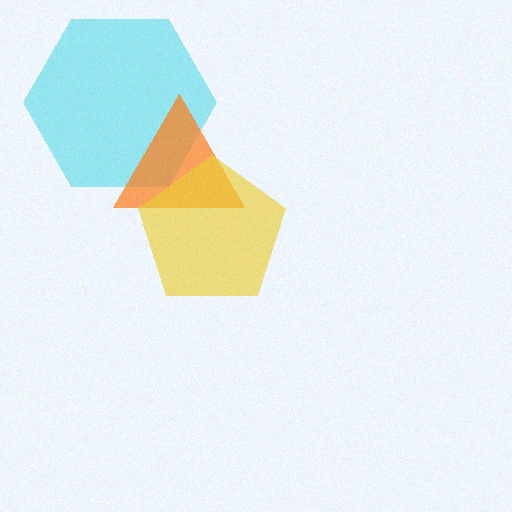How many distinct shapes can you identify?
There are 3 distinct shapes: a cyan hexagon, an orange triangle, a yellow pentagon.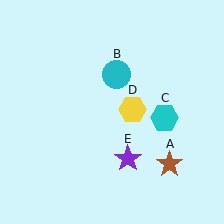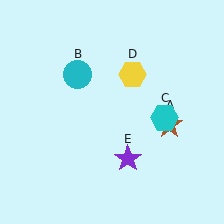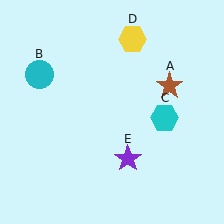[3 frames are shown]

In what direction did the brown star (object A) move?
The brown star (object A) moved up.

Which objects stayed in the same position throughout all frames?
Cyan hexagon (object C) and purple star (object E) remained stationary.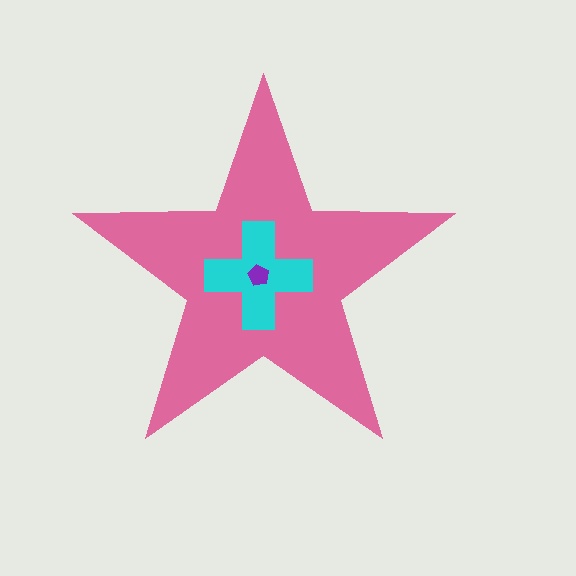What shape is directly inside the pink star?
The cyan cross.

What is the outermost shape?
The pink star.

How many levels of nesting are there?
3.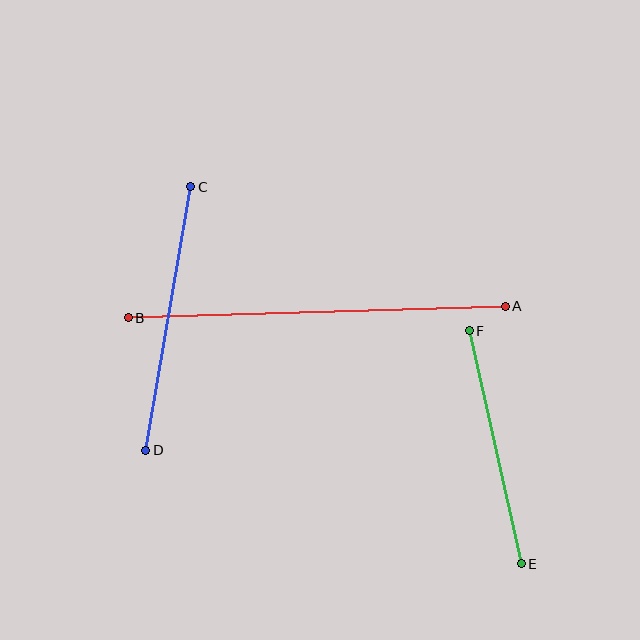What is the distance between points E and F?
The distance is approximately 239 pixels.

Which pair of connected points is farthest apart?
Points A and B are farthest apart.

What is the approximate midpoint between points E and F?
The midpoint is at approximately (495, 447) pixels.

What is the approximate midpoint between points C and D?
The midpoint is at approximately (168, 319) pixels.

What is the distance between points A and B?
The distance is approximately 377 pixels.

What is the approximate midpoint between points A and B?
The midpoint is at approximately (317, 312) pixels.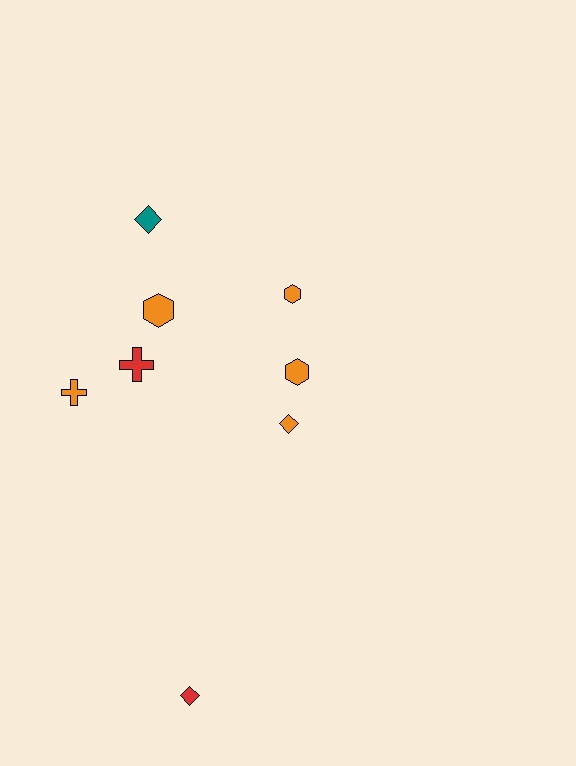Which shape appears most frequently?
Hexagon, with 3 objects.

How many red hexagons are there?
There are no red hexagons.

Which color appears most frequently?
Orange, with 5 objects.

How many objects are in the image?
There are 8 objects.